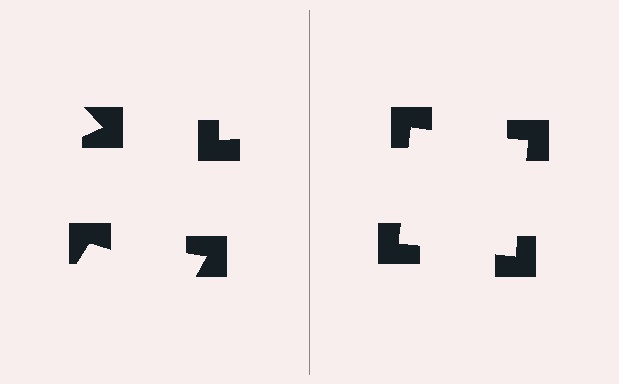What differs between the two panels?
The notched squares are positioned identically on both sides; only the wedge orientations differ. On the right they align to a square; on the left they are misaligned.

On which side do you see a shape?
An illusory square appears on the right side. On the left side the wedge cuts are rotated, so no coherent shape forms.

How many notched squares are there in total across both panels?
8 — 4 on each side.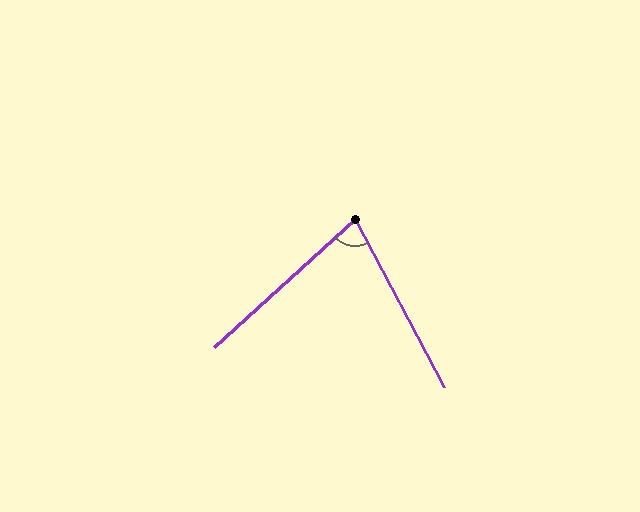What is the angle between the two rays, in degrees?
Approximately 76 degrees.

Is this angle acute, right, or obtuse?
It is acute.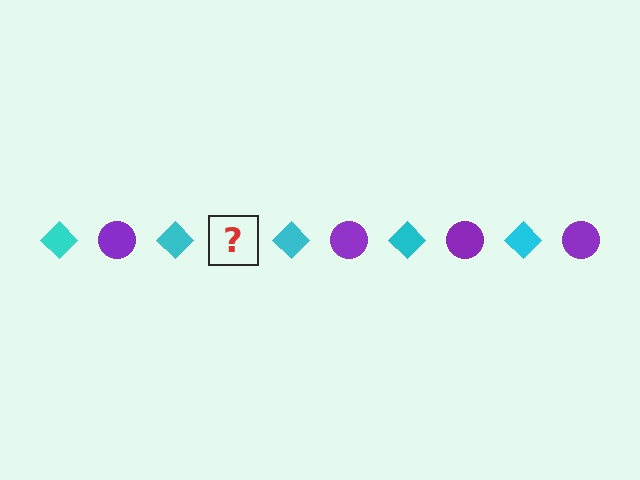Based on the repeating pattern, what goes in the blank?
The blank should be a purple circle.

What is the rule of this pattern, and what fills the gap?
The rule is that the pattern alternates between cyan diamond and purple circle. The gap should be filled with a purple circle.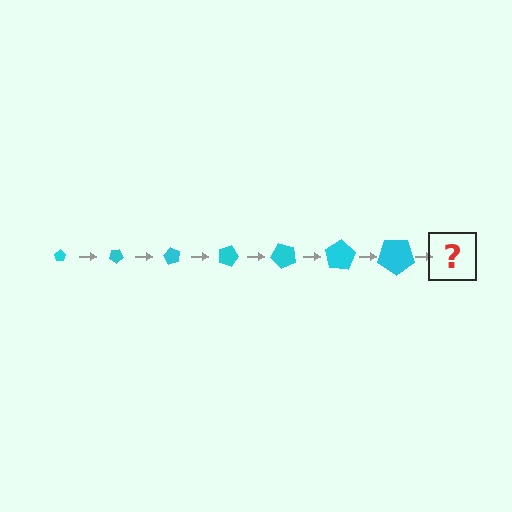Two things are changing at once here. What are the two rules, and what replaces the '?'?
The two rules are that the pentagon grows larger each step and it rotates 30 degrees each step. The '?' should be a pentagon, larger than the previous one and rotated 210 degrees from the start.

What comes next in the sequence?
The next element should be a pentagon, larger than the previous one and rotated 210 degrees from the start.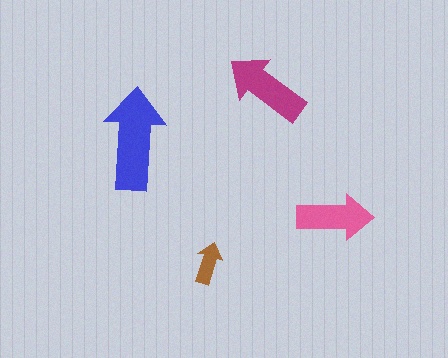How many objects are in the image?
There are 4 objects in the image.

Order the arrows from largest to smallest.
the blue one, the magenta one, the pink one, the brown one.